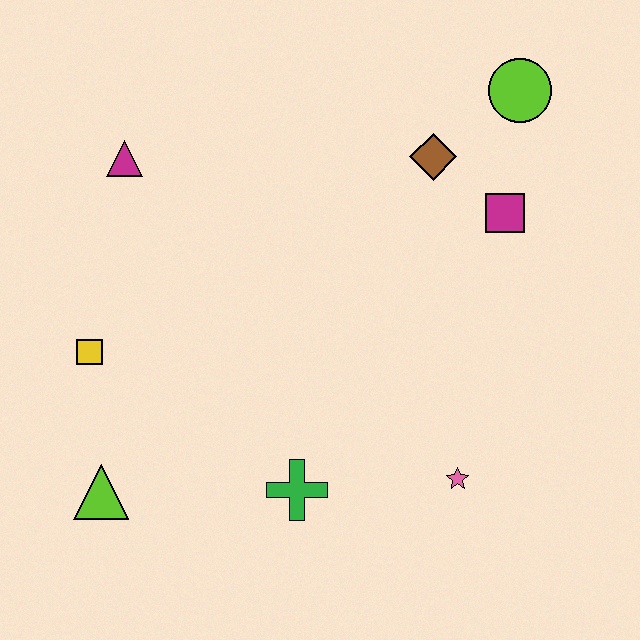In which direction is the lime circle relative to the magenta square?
The lime circle is above the magenta square.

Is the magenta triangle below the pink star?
No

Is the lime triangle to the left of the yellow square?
No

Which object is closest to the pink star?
The green cross is closest to the pink star.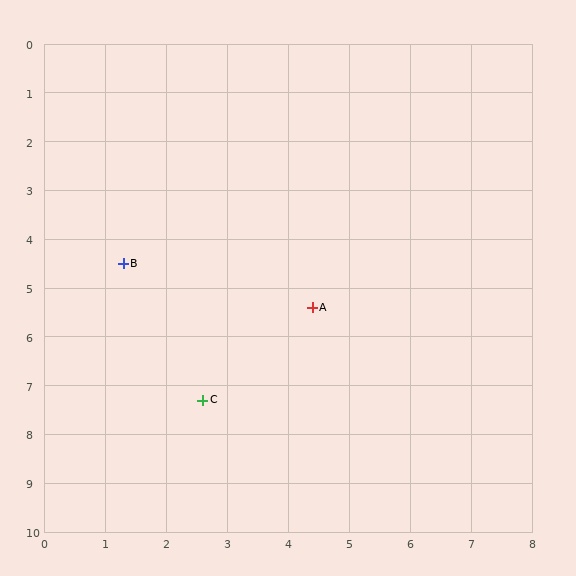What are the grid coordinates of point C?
Point C is at approximately (2.6, 7.3).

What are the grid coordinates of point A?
Point A is at approximately (4.4, 5.4).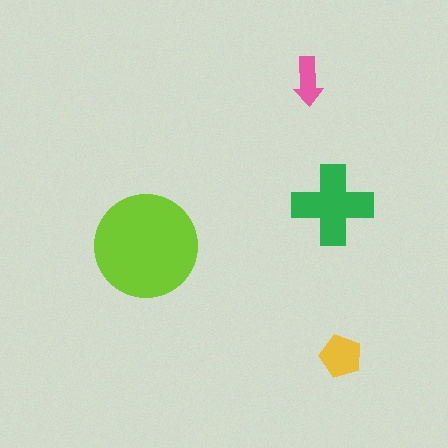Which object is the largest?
The lime circle.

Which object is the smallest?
The pink arrow.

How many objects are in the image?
There are 4 objects in the image.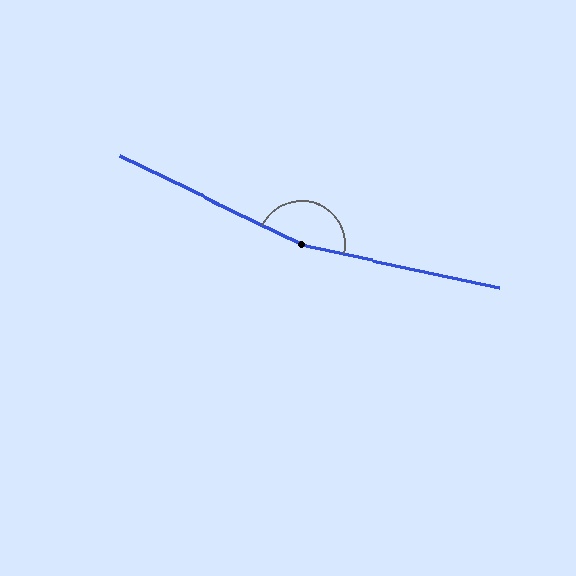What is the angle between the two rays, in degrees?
Approximately 167 degrees.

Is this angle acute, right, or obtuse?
It is obtuse.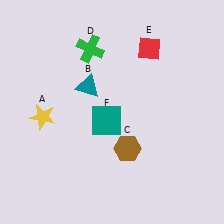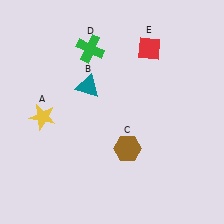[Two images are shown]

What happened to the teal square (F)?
The teal square (F) was removed in Image 2. It was in the bottom-left area of Image 1.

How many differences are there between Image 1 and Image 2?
There is 1 difference between the two images.